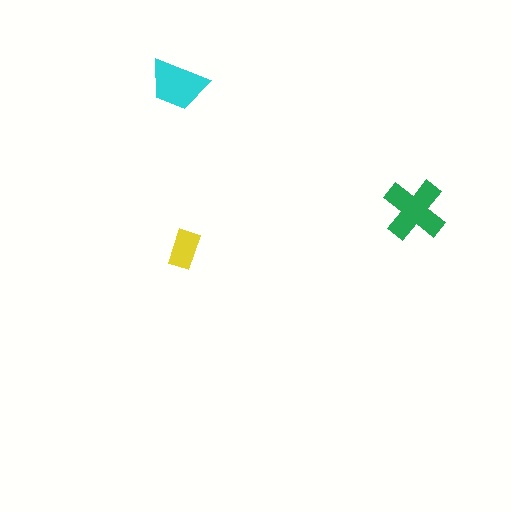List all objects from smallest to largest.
The yellow rectangle, the cyan trapezoid, the green cross.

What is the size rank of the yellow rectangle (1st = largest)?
3rd.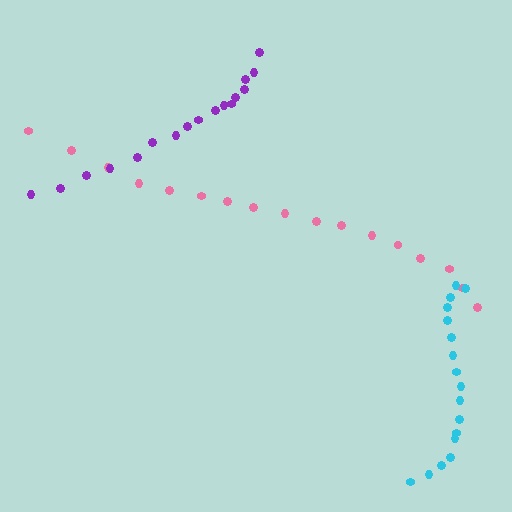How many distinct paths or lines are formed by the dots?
There are 3 distinct paths.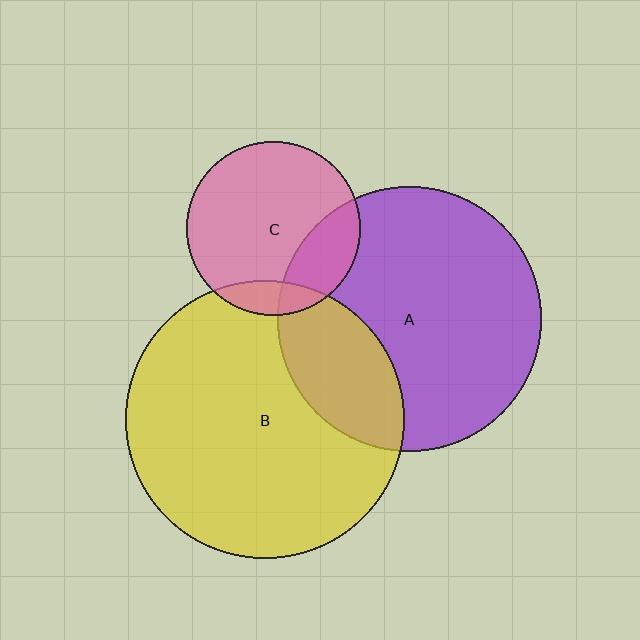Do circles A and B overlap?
Yes.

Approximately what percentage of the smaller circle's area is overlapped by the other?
Approximately 25%.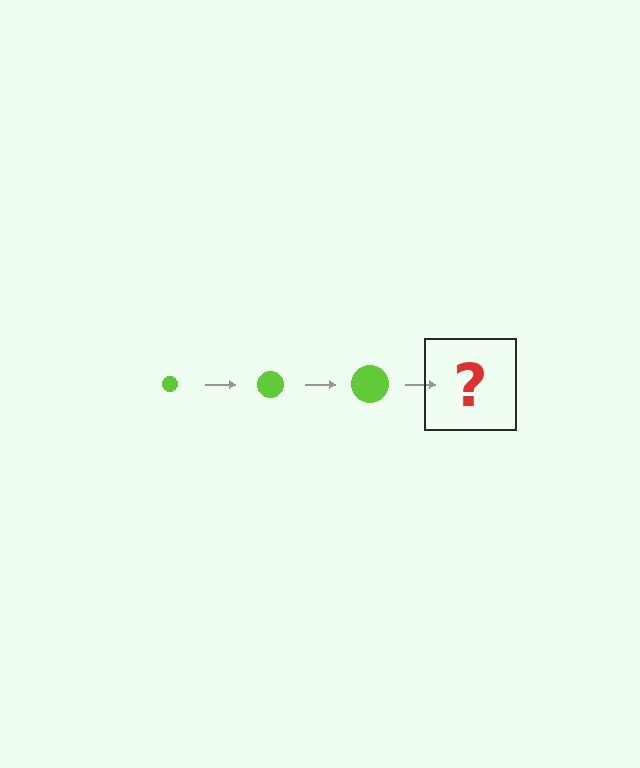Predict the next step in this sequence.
The next step is a lime circle, larger than the previous one.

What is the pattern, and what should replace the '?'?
The pattern is that the circle gets progressively larger each step. The '?' should be a lime circle, larger than the previous one.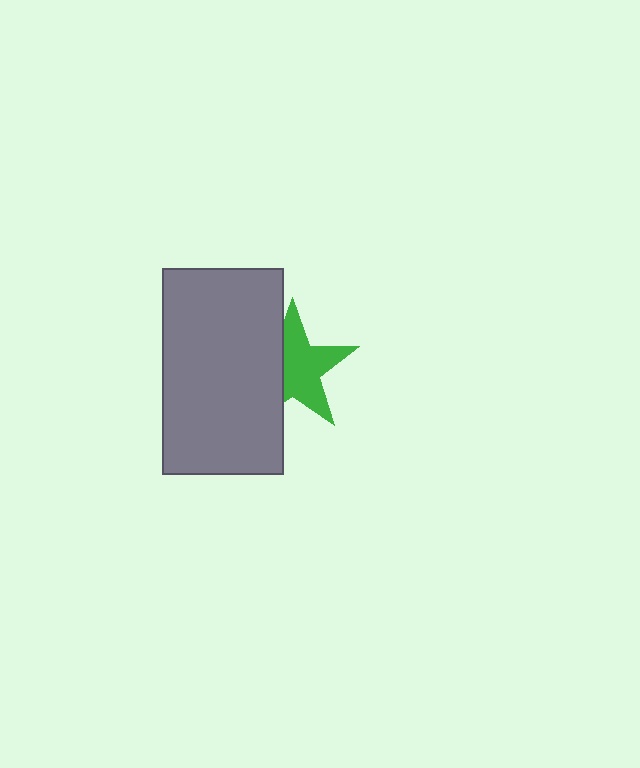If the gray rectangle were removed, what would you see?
You would see the complete green star.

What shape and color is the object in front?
The object in front is a gray rectangle.